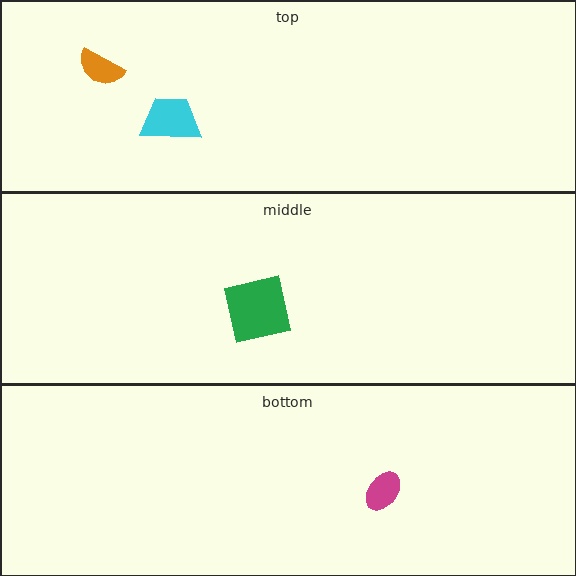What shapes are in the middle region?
The green square.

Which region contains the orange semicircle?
The top region.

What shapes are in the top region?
The orange semicircle, the cyan trapezoid.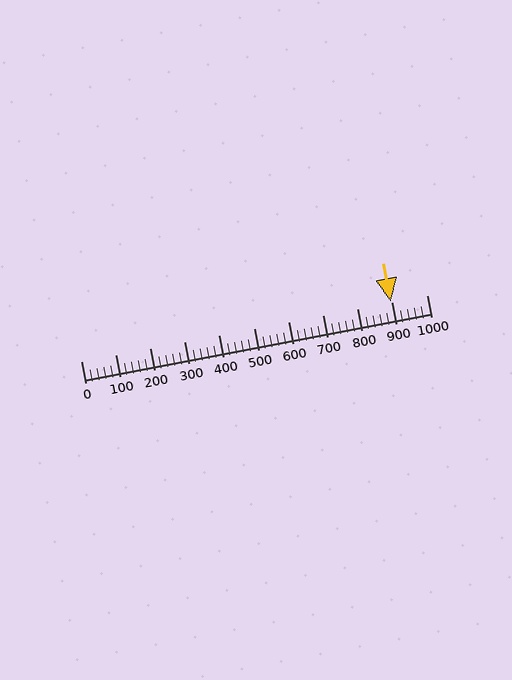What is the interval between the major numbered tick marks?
The major tick marks are spaced 100 units apart.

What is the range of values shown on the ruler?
The ruler shows values from 0 to 1000.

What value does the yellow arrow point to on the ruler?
The yellow arrow points to approximately 897.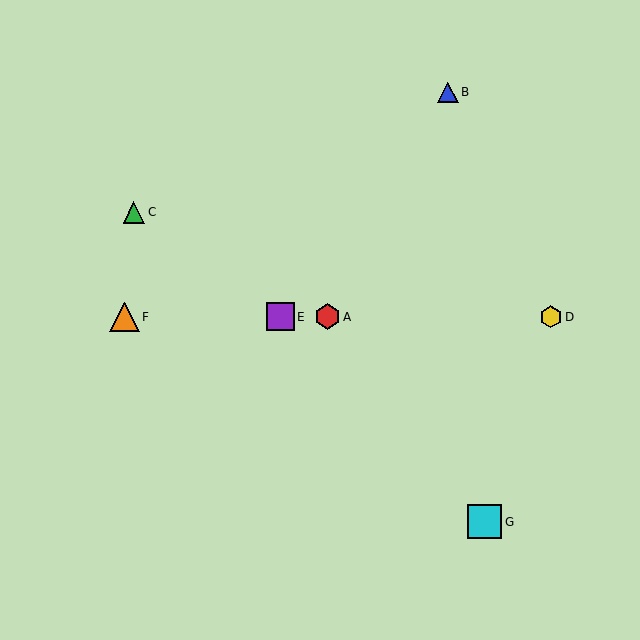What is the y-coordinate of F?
Object F is at y≈317.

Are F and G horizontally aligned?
No, F is at y≈317 and G is at y≈522.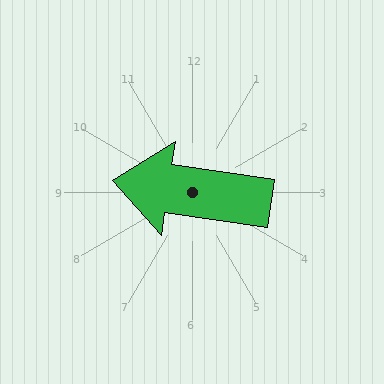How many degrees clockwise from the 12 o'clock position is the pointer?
Approximately 278 degrees.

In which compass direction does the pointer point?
West.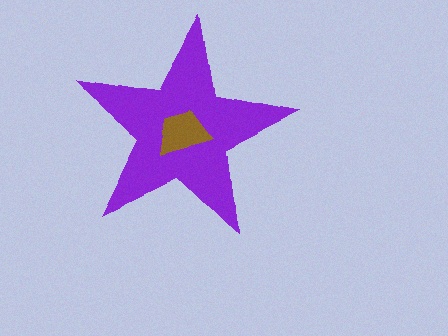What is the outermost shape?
The purple star.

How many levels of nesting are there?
2.